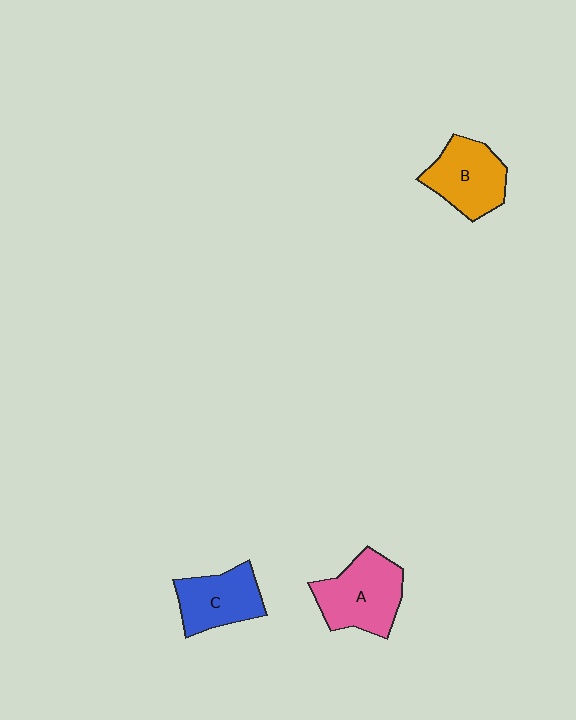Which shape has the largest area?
Shape A (pink).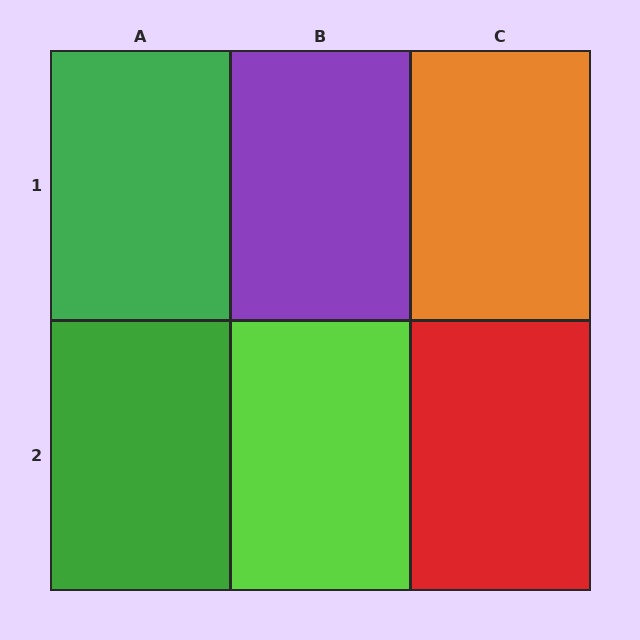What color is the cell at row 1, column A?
Green.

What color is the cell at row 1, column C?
Orange.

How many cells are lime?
1 cell is lime.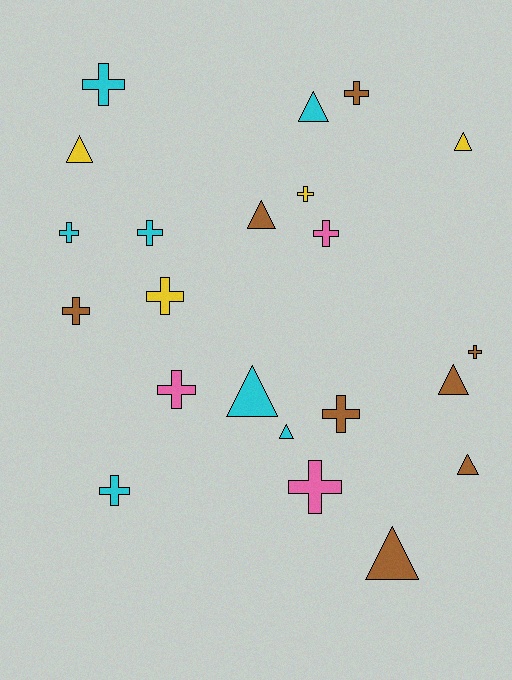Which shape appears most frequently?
Cross, with 13 objects.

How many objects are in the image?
There are 22 objects.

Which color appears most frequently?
Brown, with 8 objects.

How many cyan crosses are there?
There are 4 cyan crosses.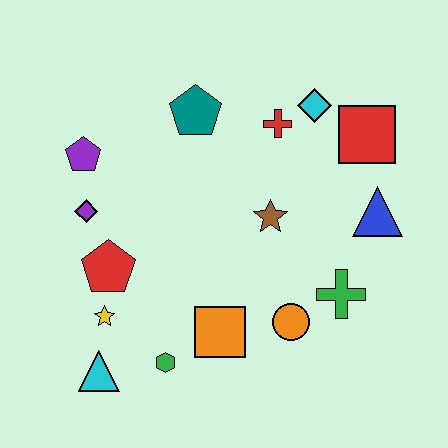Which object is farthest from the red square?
The cyan triangle is farthest from the red square.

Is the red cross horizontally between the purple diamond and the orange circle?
Yes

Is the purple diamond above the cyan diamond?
No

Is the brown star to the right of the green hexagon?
Yes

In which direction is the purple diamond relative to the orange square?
The purple diamond is to the left of the orange square.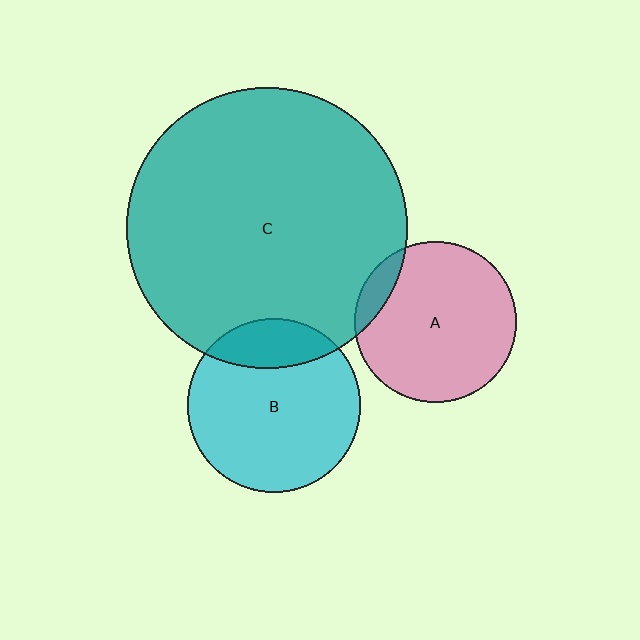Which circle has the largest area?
Circle C (teal).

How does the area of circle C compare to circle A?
Approximately 3.0 times.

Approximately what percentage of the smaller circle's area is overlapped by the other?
Approximately 20%.